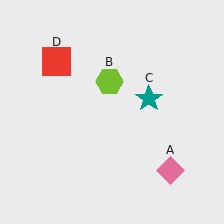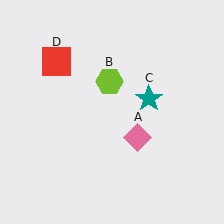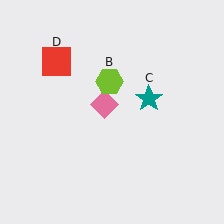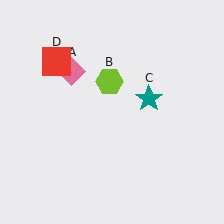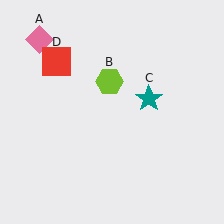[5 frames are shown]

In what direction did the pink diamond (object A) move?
The pink diamond (object A) moved up and to the left.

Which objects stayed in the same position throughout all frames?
Lime hexagon (object B) and teal star (object C) and red square (object D) remained stationary.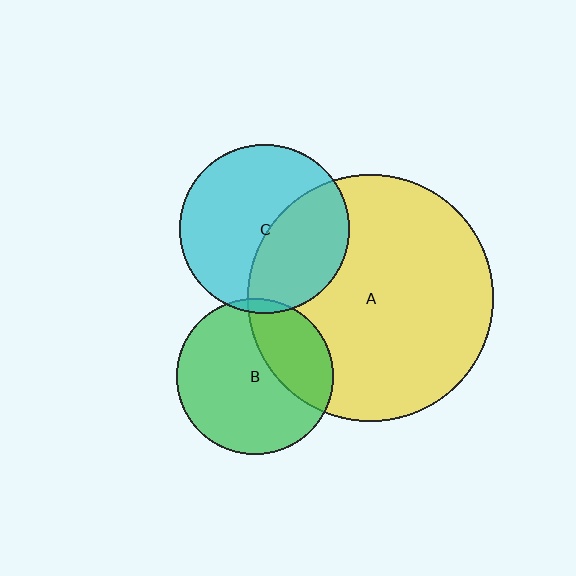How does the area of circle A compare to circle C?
Approximately 2.1 times.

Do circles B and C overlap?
Yes.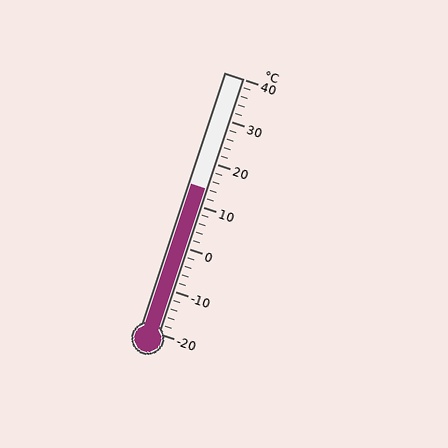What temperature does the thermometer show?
The thermometer shows approximately 14°C.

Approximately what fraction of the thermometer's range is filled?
The thermometer is filled to approximately 55% of its range.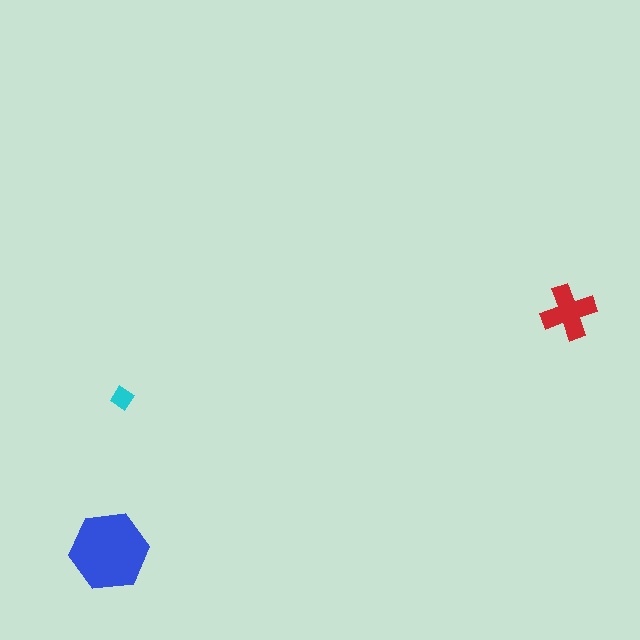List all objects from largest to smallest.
The blue hexagon, the red cross, the cyan diamond.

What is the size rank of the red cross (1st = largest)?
2nd.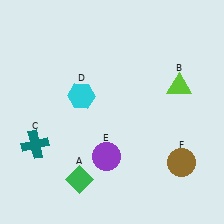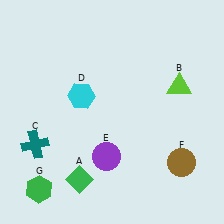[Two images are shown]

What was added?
A green hexagon (G) was added in Image 2.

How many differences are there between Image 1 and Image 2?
There is 1 difference between the two images.